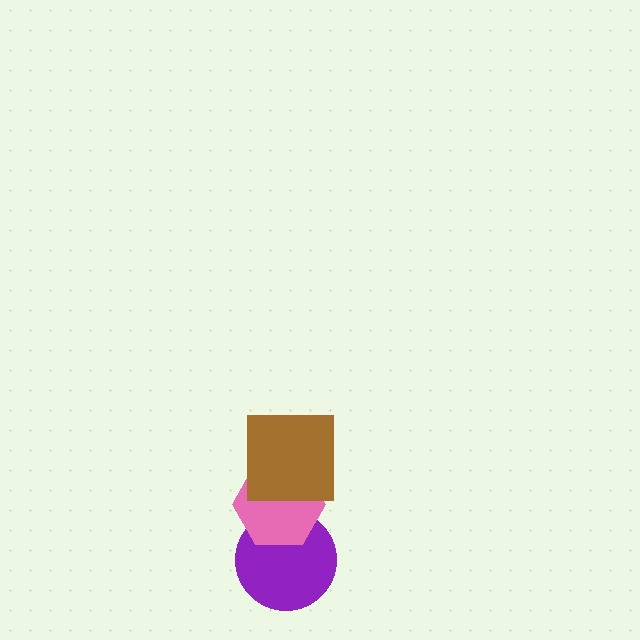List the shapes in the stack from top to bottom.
From top to bottom: the brown square, the pink hexagon, the purple circle.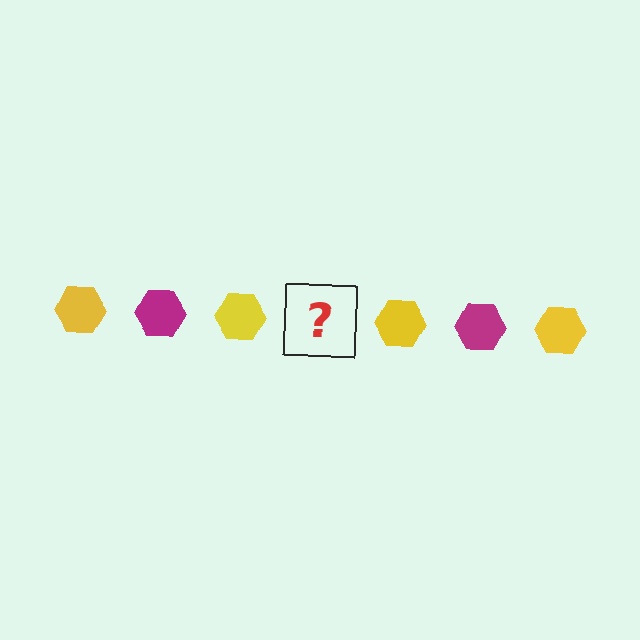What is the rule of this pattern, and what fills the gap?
The rule is that the pattern cycles through yellow, magenta hexagons. The gap should be filled with a magenta hexagon.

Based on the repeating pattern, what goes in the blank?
The blank should be a magenta hexagon.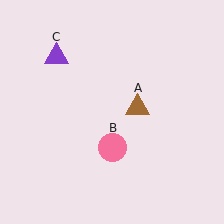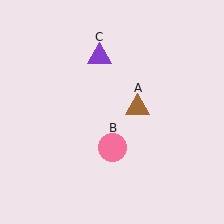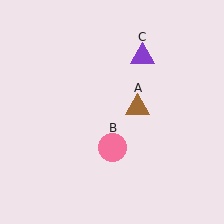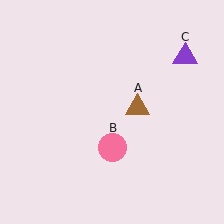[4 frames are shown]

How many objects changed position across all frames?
1 object changed position: purple triangle (object C).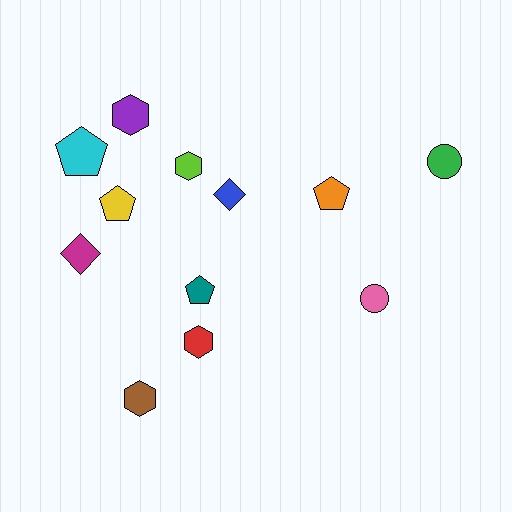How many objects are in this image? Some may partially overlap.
There are 12 objects.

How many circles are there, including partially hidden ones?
There are 2 circles.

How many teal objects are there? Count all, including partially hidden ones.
There is 1 teal object.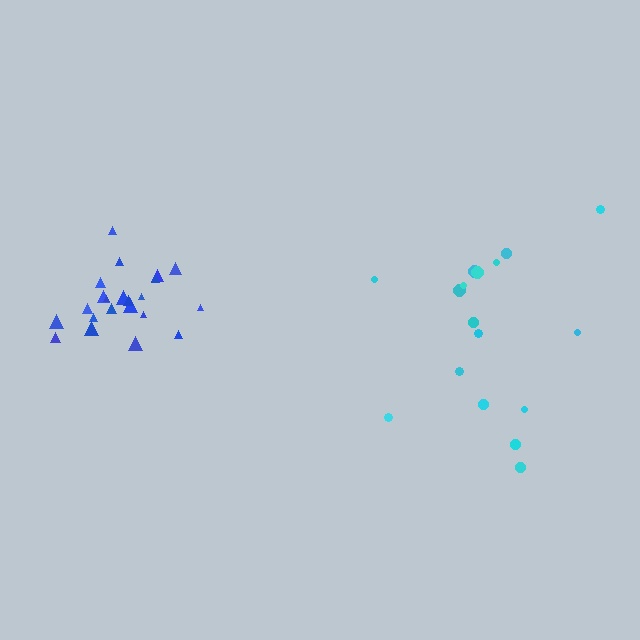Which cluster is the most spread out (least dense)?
Cyan.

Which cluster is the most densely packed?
Blue.